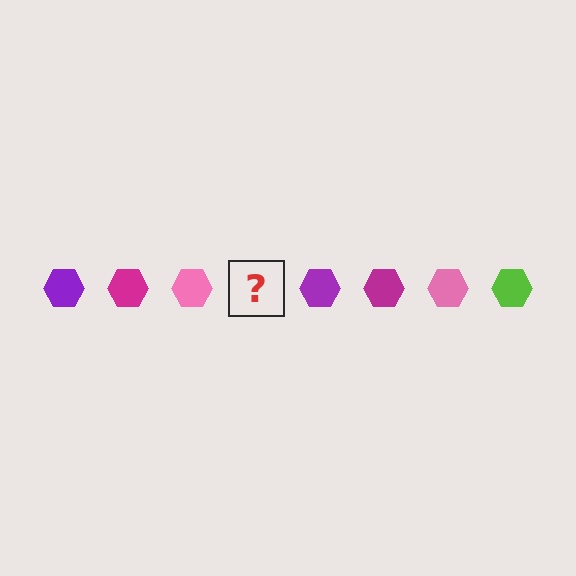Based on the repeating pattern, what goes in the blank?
The blank should be a lime hexagon.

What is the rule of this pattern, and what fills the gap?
The rule is that the pattern cycles through purple, magenta, pink, lime hexagons. The gap should be filled with a lime hexagon.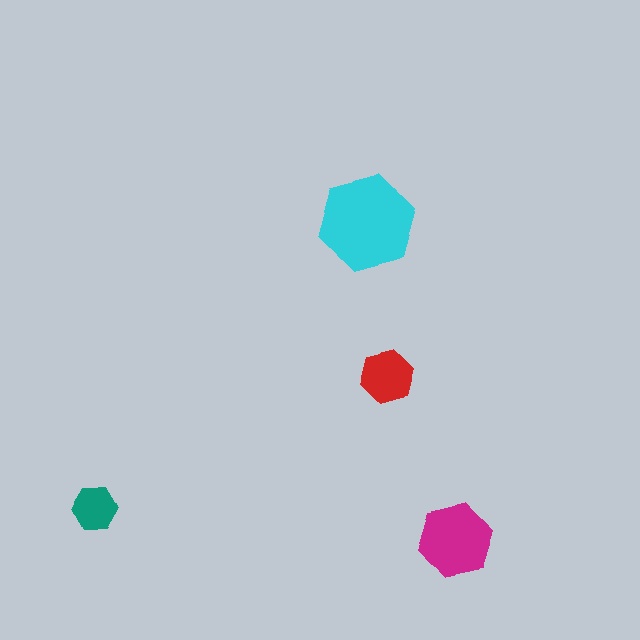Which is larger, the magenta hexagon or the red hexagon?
The magenta one.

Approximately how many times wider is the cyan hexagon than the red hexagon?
About 2 times wider.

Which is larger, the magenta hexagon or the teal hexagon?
The magenta one.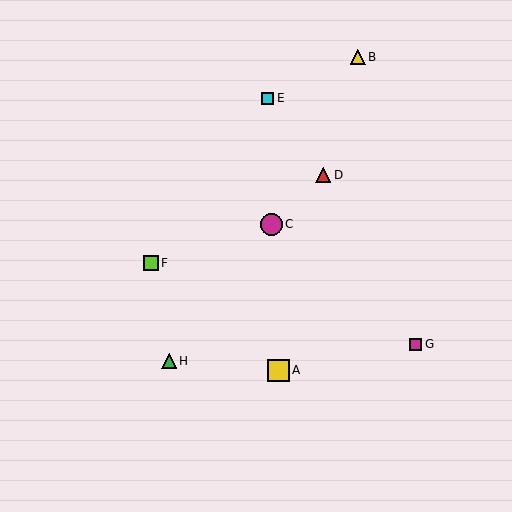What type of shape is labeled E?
Shape E is a cyan square.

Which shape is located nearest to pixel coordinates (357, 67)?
The yellow triangle (labeled B) at (358, 57) is nearest to that location.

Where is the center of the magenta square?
The center of the magenta square is at (416, 344).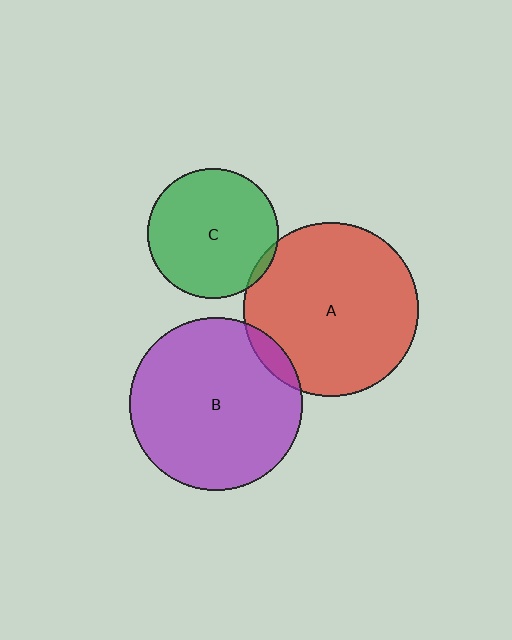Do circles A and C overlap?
Yes.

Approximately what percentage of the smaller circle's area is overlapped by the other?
Approximately 5%.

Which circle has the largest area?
Circle A (red).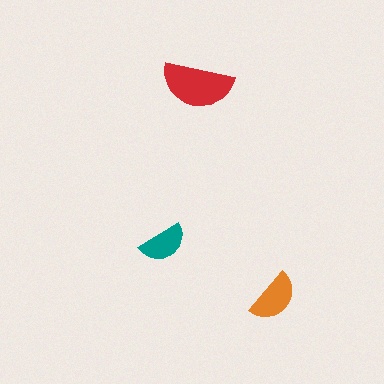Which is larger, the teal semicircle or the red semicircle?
The red one.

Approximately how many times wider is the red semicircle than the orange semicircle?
About 1.5 times wider.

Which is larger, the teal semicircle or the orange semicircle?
The orange one.